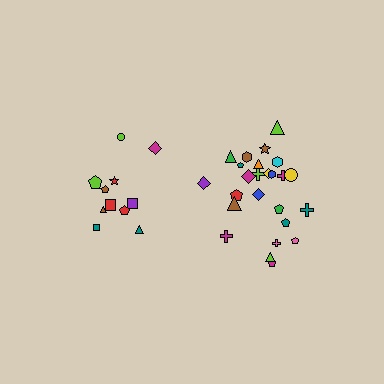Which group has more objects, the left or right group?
The right group.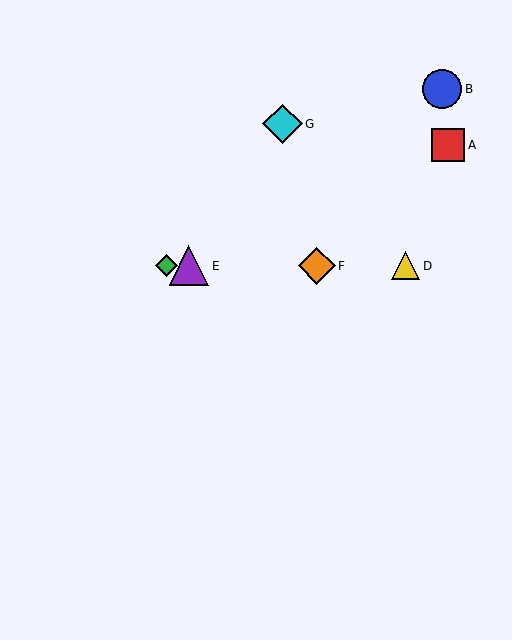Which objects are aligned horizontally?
Objects C, D, E, F are aligned horizontally.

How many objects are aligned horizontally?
4 objects (C, D, E, F) are aligned horizontally.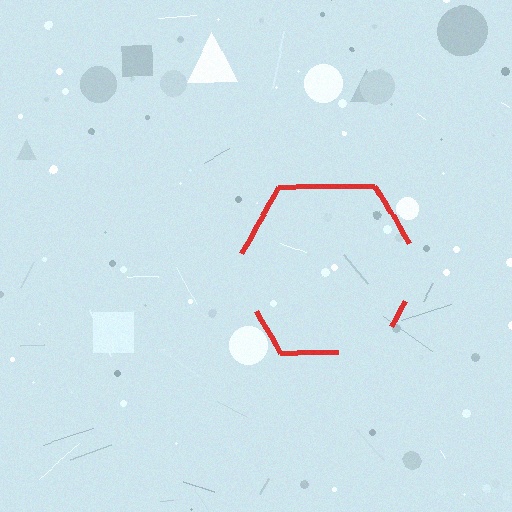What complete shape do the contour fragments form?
The contour fragments form a hexagon.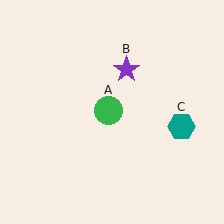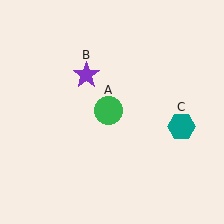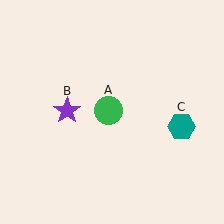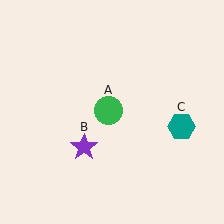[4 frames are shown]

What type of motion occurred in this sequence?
The purple star (object B) rotated counterclockwise around the center of the scene.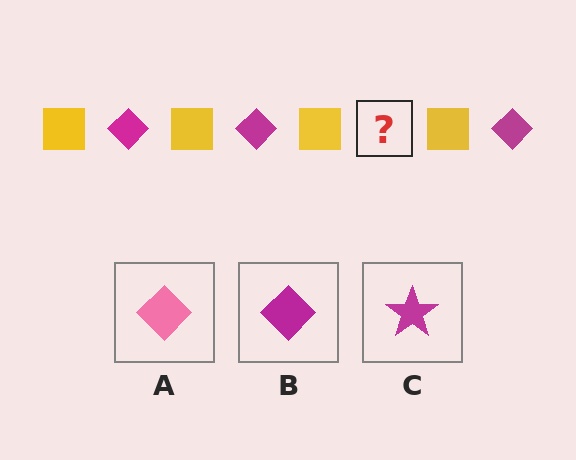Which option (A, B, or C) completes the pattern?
B.